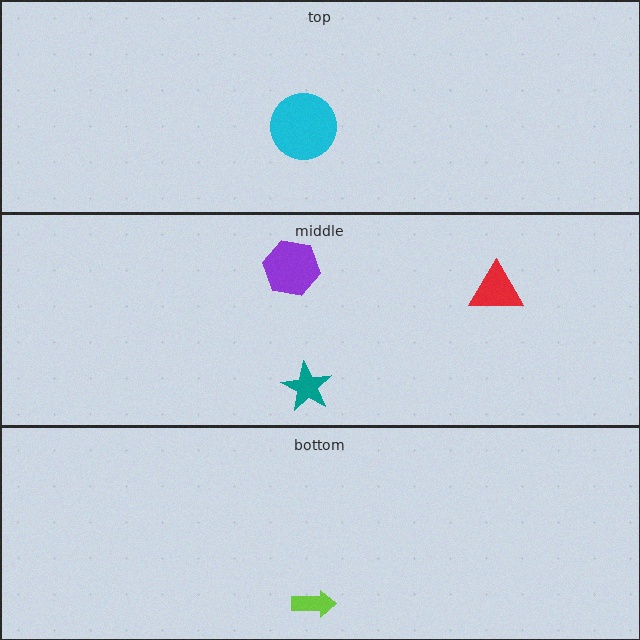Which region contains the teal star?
The middle region.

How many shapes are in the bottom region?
1.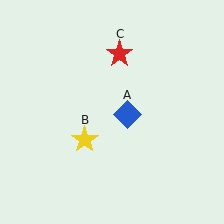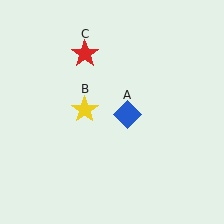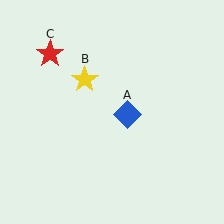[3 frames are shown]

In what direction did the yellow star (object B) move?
The yellow star (object B) moved up.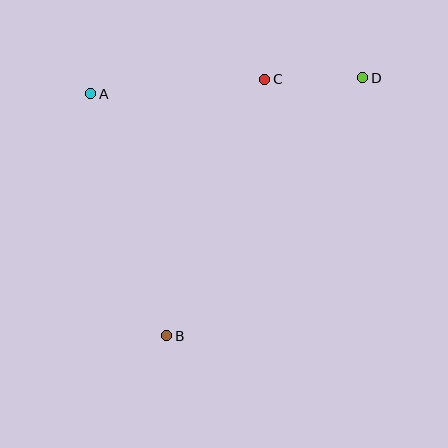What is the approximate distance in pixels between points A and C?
The distance between A and C is approximately 175 pixels.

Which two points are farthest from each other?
Points B and D are farthest from each other.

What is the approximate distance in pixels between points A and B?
The distance between A and B is approximately 254 pixels.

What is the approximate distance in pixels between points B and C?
The distance between B and C is approximately 275 pixels.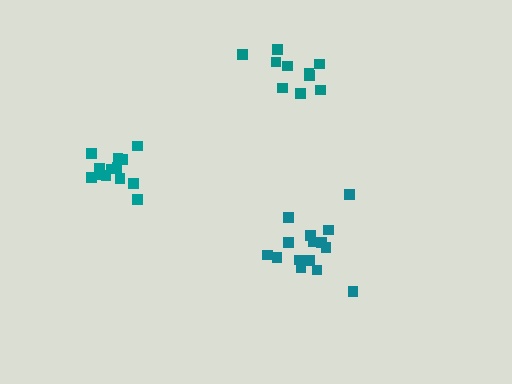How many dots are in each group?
Group 1: 13 dots, Group 2: 15 dots, Group 3: 10 dots (38 total).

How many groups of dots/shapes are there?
There are 3 groups.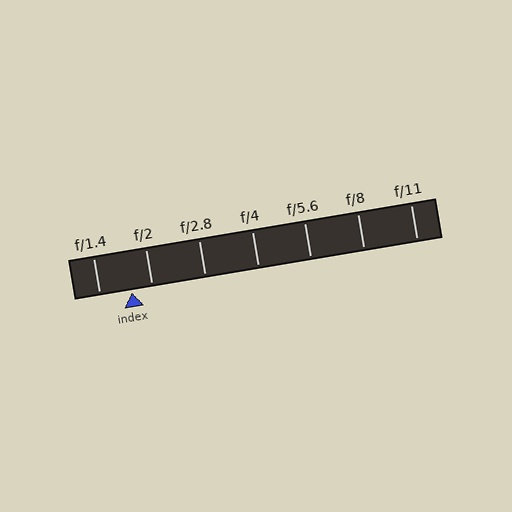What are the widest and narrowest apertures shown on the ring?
The widest aperture shown is f/1.4 and the narrowest is f/11.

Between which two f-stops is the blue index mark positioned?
The index mark is between f/1.4 and f/2.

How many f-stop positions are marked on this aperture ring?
There are 7 f-stop positions marked.